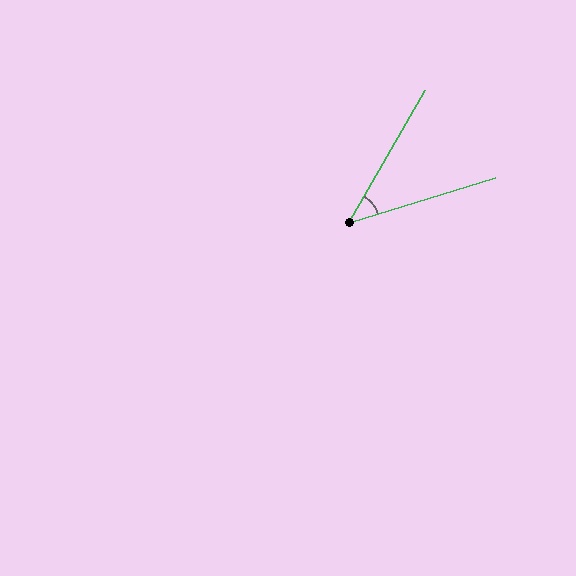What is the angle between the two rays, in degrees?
Approximately 43 degrees.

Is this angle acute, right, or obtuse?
It is acute.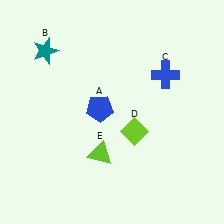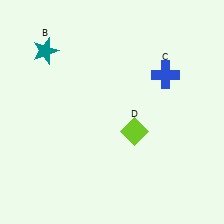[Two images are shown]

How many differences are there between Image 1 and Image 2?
There are 2 differences between the two images.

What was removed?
The blue pentagon (A), the lime triangle (E) were removed in Image 2.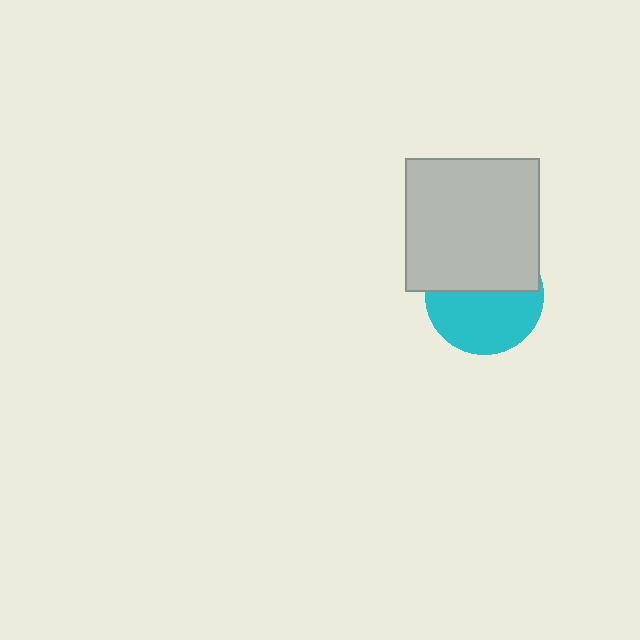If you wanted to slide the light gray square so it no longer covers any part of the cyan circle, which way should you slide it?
Slide it up — that is the most direct way to separate the two shapes.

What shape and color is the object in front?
The object in front is a light gray square.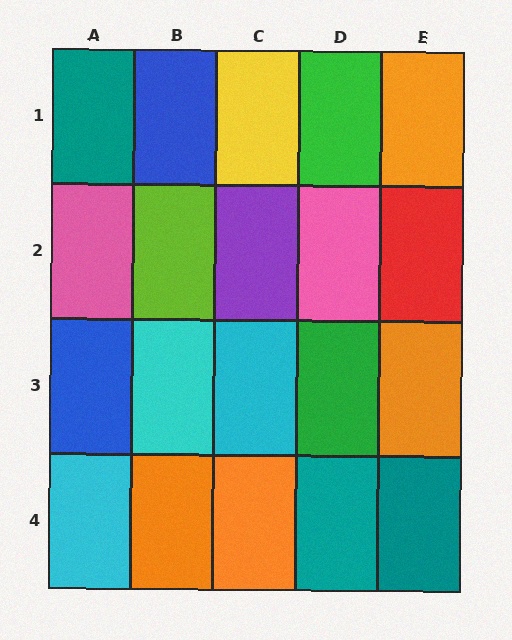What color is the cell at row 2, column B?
Lime.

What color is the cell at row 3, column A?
Blue.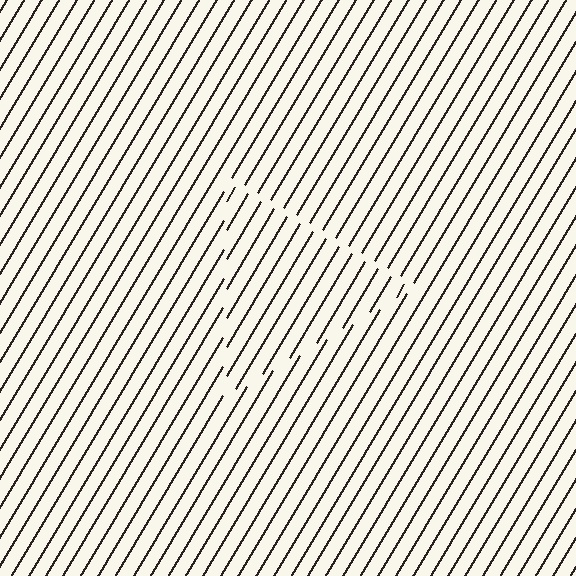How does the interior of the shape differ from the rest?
The interior of the shape contains the same grating, shifted by half a period — the contour is defined by the phase discontinuity where line-ends from the inner and outer gratings abut.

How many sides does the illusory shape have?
3 sides — the line-ends trace a triangle.